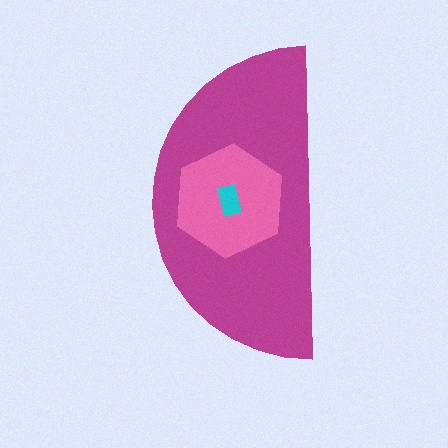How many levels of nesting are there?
3.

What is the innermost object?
The cyan rectangle.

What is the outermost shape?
The magenta semicircle.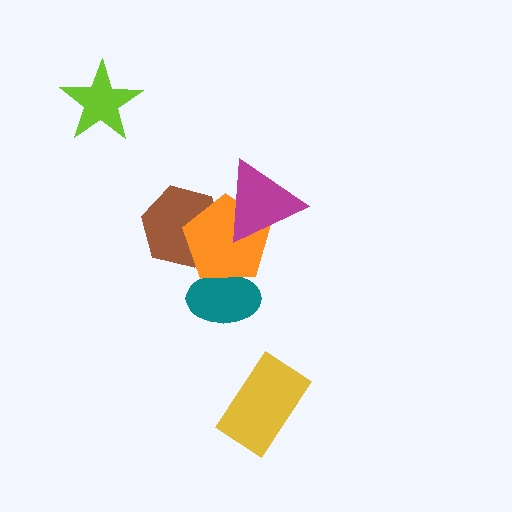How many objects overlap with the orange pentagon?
3 objects overlap with the orange pentagon.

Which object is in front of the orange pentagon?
The magenta triangle is in front of the orange pentagon.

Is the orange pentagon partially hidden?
Yes, it is partially covered by another shape.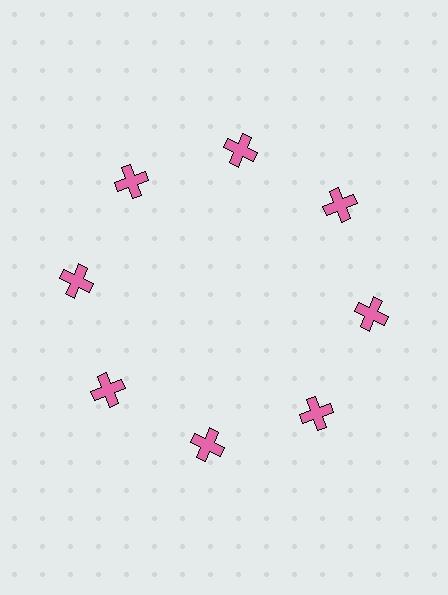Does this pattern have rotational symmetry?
Yes, this pattern has 8-fold rotational symmetry. It looks the same after rotating 45 degrees around the center.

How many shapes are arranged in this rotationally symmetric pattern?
There are 8 shapes, arranged in 8 groups of 1.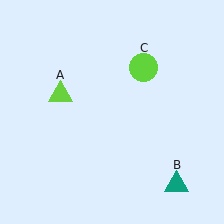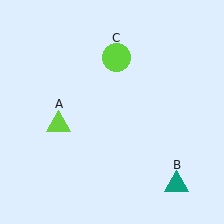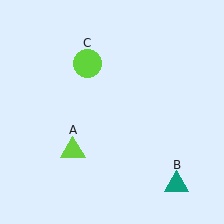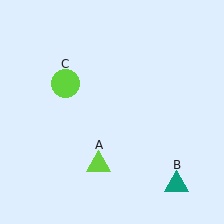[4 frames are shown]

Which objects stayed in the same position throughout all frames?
Teal triangle (object B) remained stationary.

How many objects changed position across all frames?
2 objects changed position: lime triangle (object A), lime circle (object C).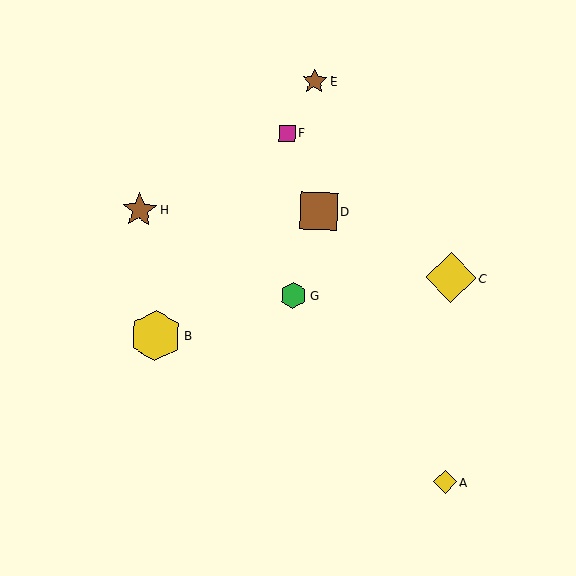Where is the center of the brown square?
The center of the brown square is at (319, 211).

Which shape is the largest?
The yellow hexagon (labeled B) is the largest.